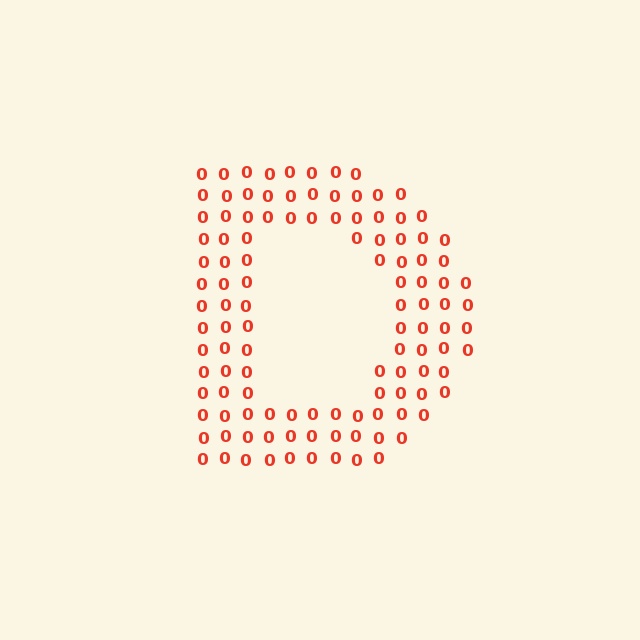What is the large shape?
The large shape is the letter D.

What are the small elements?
The small elements are digit 0's.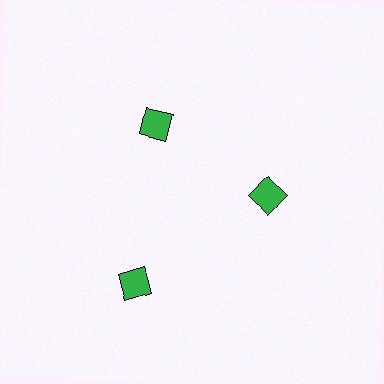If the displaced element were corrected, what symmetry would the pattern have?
It would have 3-fold rotational symmetry — the pattern would map onto itself every 120 degrees.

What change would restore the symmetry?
The symmetry would be restored by moving it inward, back onto the ring so that all 3 diamonds sit at equal angles and equal distance from the center.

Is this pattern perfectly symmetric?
No. The 3 green diamonds are arranged in a ring, but one element near the 7 o'clock position is pushed outward from the center, breaking the 3-fold rotational symmetry.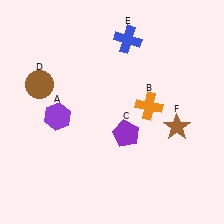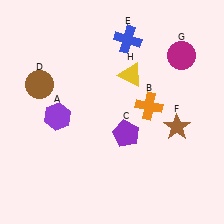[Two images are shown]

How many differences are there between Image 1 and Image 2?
There are 2 differences between the two images.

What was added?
A magenta circle (G), a yellow triangle (H) were added in Image 2.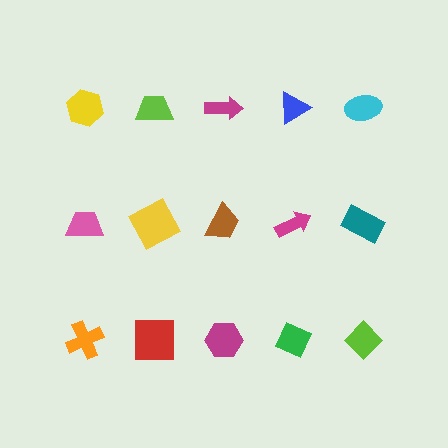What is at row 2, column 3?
A brown trapezoid.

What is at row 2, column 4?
A magenta arrow.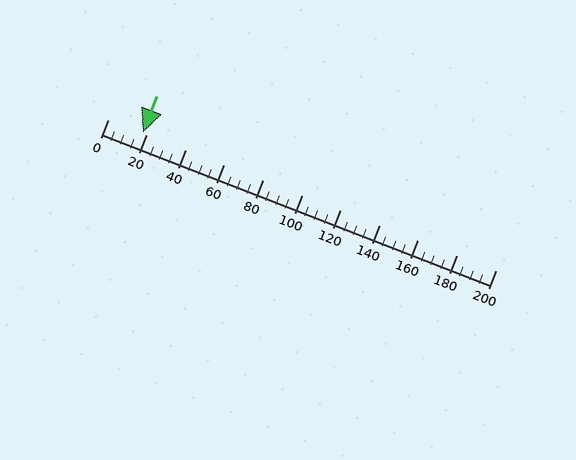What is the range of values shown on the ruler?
The ruler shows values from 0 to 200.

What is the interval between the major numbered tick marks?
The major tick marks are spaced 20 units apart.